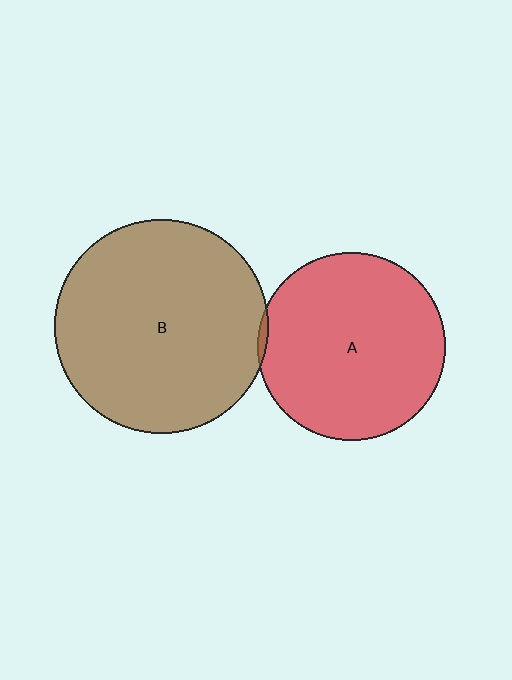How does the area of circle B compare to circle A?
Approximately 1.3 times.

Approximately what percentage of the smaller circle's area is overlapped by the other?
Approximately 5%.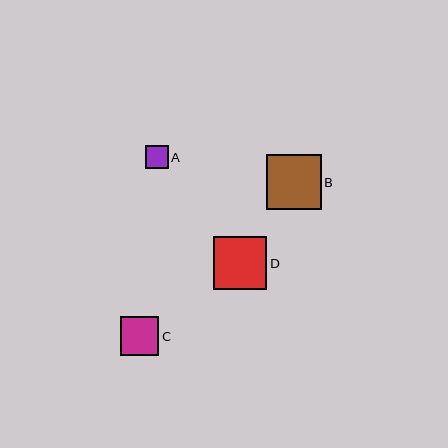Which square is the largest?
Square B is the largest with a size of approximately 55 pixels.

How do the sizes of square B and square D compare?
Square B and square D are approximately the same size.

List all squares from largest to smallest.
From largest to smallest: B, D, C, A.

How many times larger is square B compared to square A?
Square B is approximately 2.4 times the size of square A.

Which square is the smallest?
Square A is the smallest with a size of approximately 23 pixels.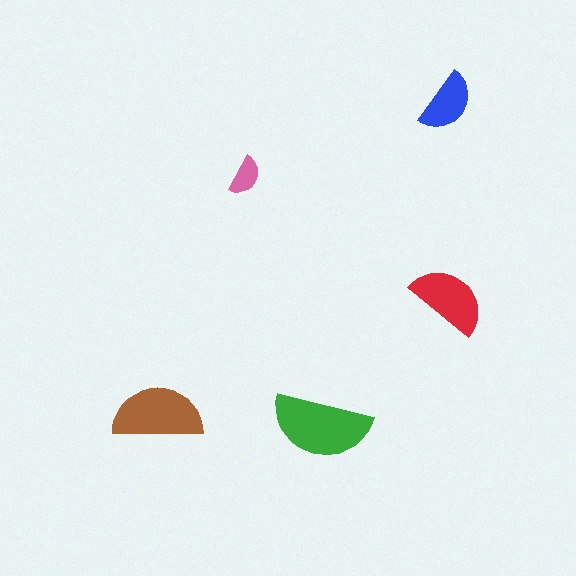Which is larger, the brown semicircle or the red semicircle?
The brown one.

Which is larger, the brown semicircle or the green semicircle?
The green one.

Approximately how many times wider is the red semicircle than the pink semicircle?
About 2 times wider.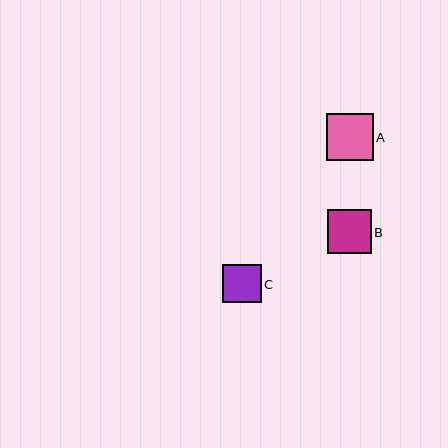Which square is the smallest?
Square C is the smallest with a size of approximately 39 pixels.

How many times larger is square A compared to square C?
Square A is approximately 1.2 times the size of square C.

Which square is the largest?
Square A is the largest with a size of approximately 47 pixels.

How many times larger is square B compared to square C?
Square B is approximately 1.1 times the size of square C.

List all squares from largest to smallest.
From largest to smallest: A, B, C.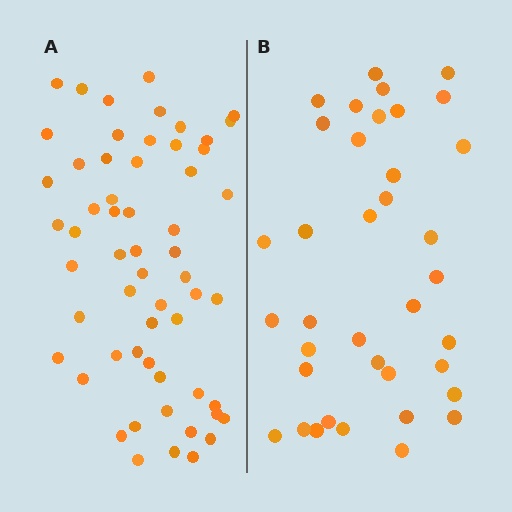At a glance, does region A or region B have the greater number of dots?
Region A (the left region) has more dots.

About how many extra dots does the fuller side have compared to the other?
Region A has approximately 20 more dots than region B.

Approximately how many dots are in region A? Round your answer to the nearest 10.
About 60 dots. (The exact count is 58, which rounds to 60.)